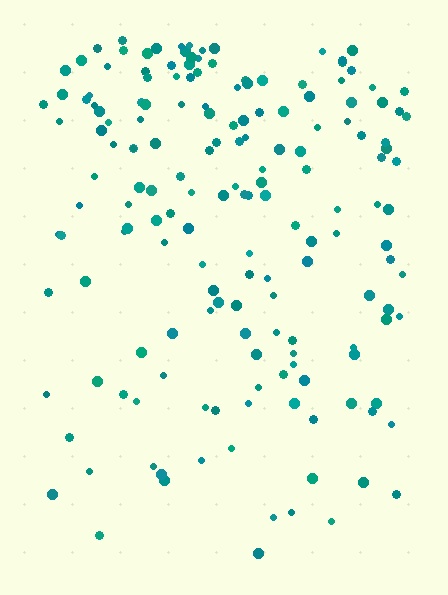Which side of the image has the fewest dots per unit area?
The bottom.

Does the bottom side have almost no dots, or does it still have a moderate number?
Still a moderate number, just noticeably fewer than the top.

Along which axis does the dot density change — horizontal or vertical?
Vertical.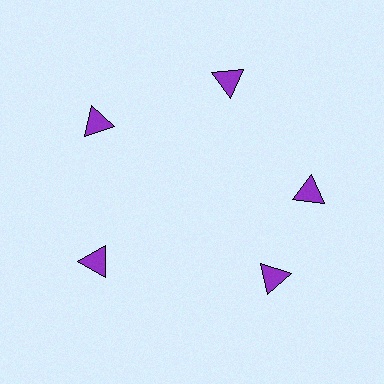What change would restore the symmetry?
The symmetry would be restored by rotating it back into even spacing with its neighbors so that all 5 triangles sit at equal angles and equal distance from the center.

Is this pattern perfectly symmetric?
No. The 5 purple triangles are arranged in a ring, but one element near the 5 o'clock position is rotated out of alignment along the ring, breaking the 5-fold rotational symmetry.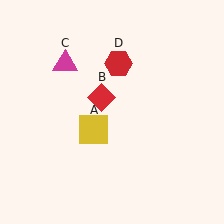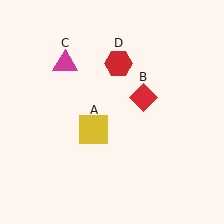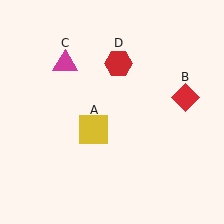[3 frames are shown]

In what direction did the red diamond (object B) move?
The red diamond (object B) moved right.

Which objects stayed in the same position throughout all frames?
Yellow square (object A) and magenta triangle (object C) and red hexagon (object D) remained stationary.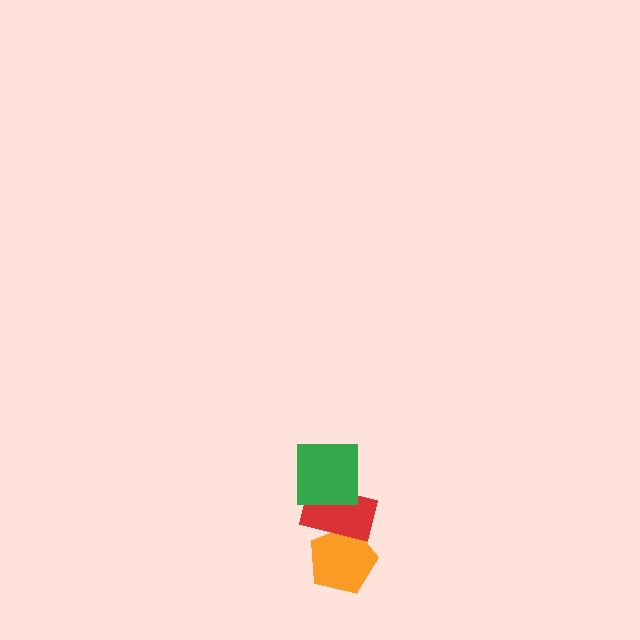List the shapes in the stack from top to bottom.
From top to bottom: the green square, the red rectangle, the orange pentagon.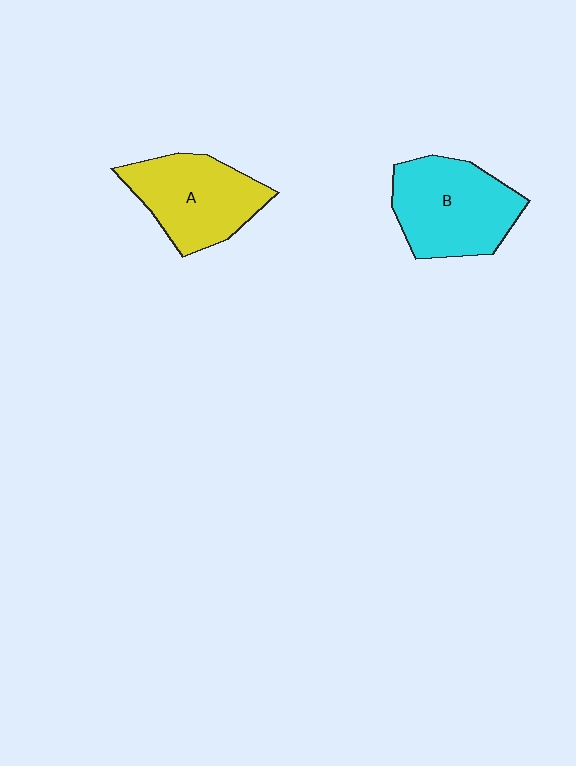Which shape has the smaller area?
Shape A (yellow).